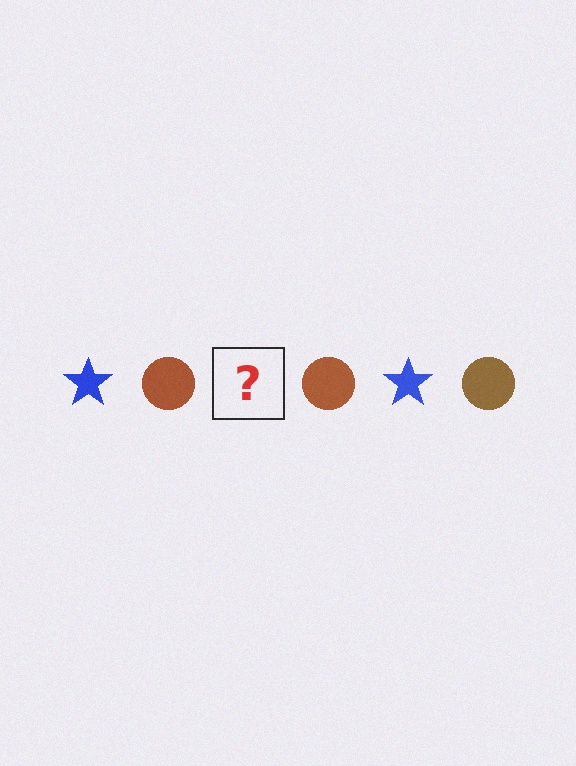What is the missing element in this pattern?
The missing element is a blue star.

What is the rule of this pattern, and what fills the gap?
The rule is that the pattern alternates between blue star and brown circle. The gap should be filled with a blue star.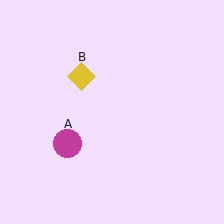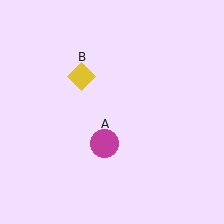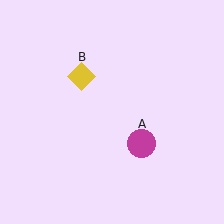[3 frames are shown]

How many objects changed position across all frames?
1 object changed position: magenta circle (object A).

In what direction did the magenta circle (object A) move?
The magenta circle (object A) moved right.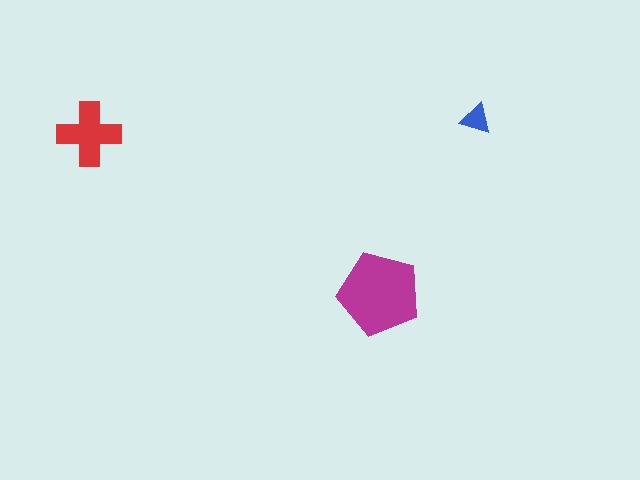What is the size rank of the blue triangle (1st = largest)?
3rd.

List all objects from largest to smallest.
The magenta pentagon, the red cross, the blue triangle.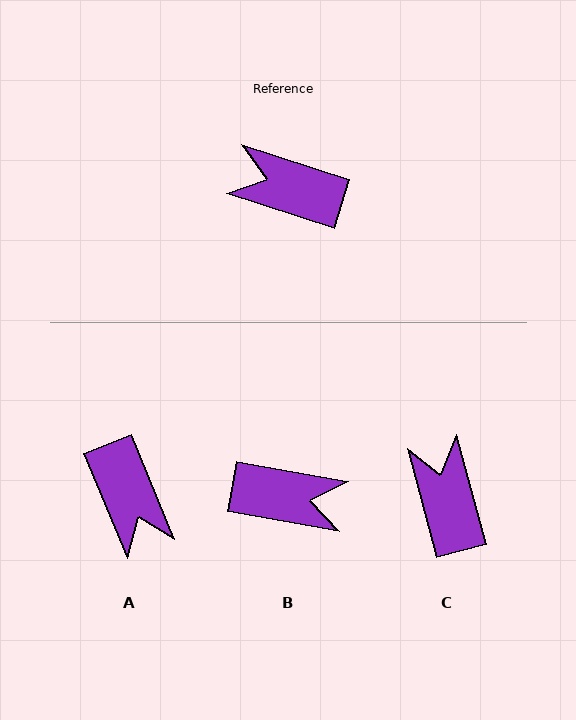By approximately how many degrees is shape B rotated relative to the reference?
Approximately 172 degrees clockwise.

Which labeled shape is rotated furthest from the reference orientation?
B, about 172 degrees away.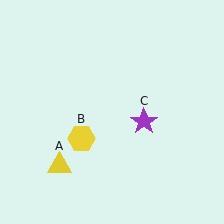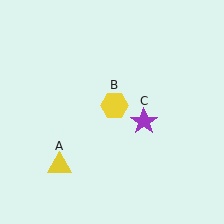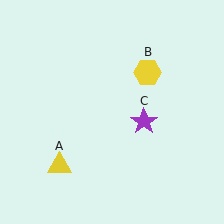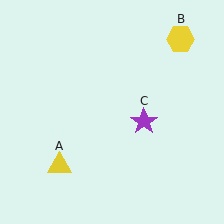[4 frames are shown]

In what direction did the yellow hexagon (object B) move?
The yellow hexagon (object B) moved up and to the right.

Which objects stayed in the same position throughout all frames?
Yellow triangle (object A) and purple star (object C) remained stationary.